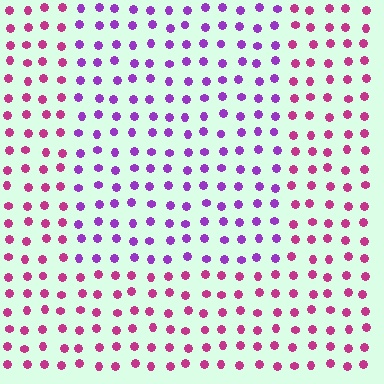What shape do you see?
I see a rectangle.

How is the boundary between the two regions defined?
The boundary is defined purely by a slight shift in hue (about 42 degrees). Spacing, size, and orientation are identical on both sides.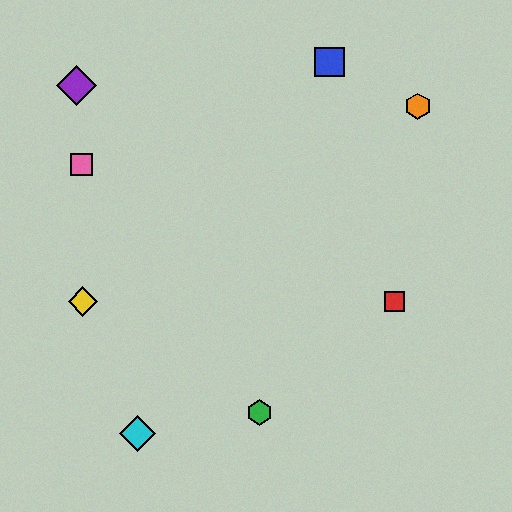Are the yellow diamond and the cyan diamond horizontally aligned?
No, the yellow diamond is at y≈302 and the cyan diamond is at y≈433.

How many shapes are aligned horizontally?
2 shapes (the red square, the yellow diamond) are aligned horizontally.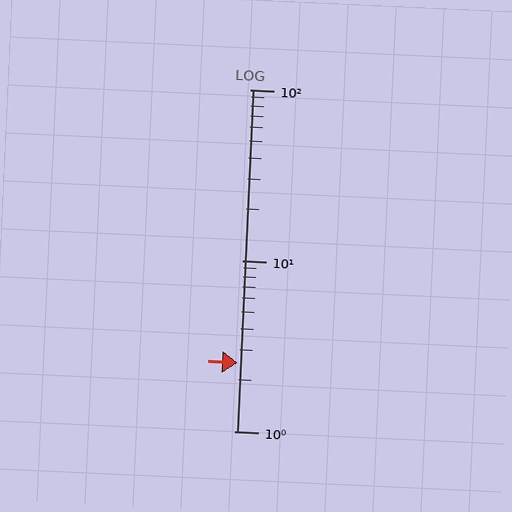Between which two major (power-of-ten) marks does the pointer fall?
The pointer is between 1 and 10.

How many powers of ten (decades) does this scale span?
The scale spans 2 decades, from 1 to 100.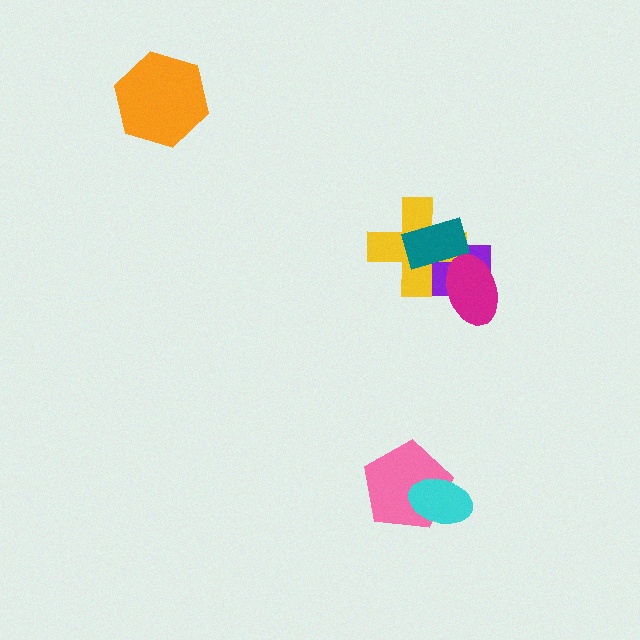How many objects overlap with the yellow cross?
3 objects overlap with the yellow cross.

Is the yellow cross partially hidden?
Yes, it is partially covered by another shape.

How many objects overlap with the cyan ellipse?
1 object overlaps with the cyan ellipse.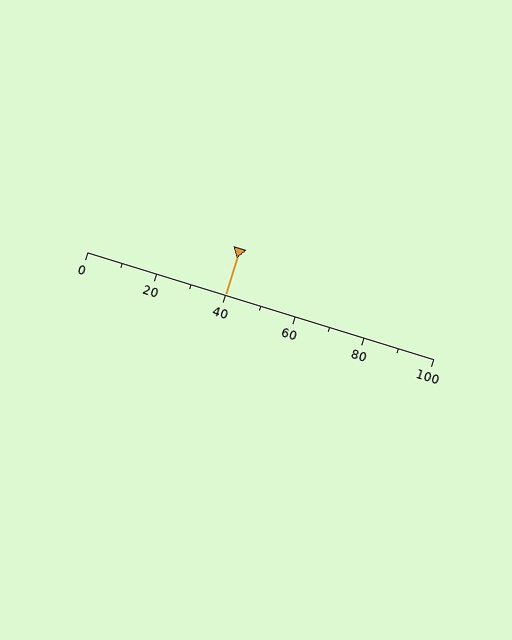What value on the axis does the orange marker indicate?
The marker indicates approximately 40.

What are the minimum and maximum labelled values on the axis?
The axis runs from 0 to 100.